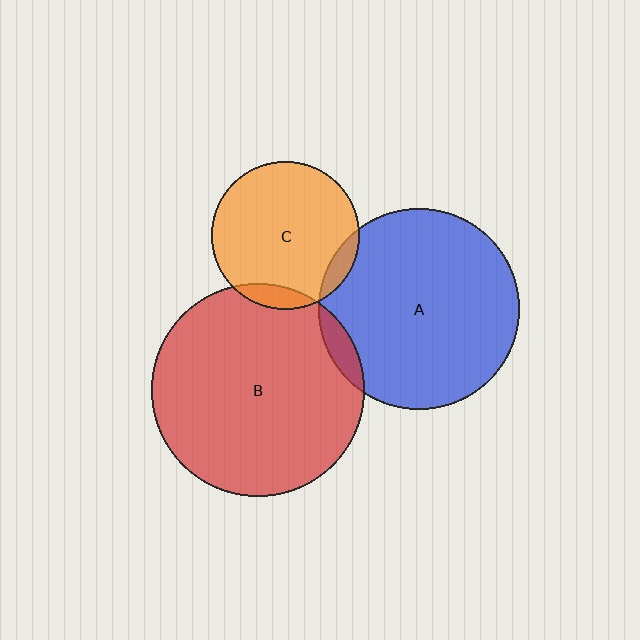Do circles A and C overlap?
Yes.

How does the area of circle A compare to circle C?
Approximately 1.8 times.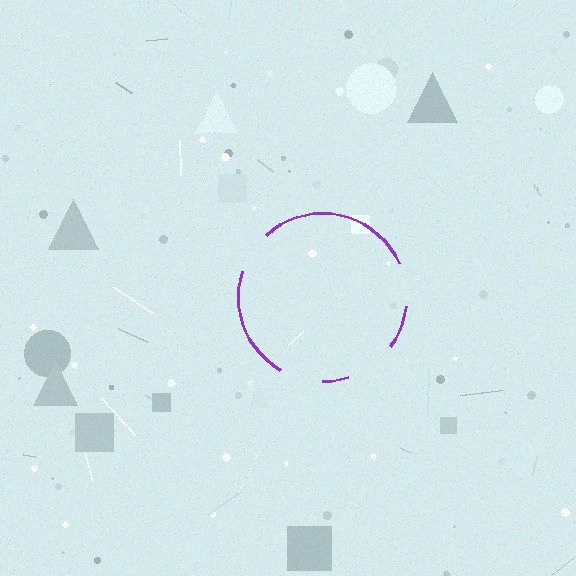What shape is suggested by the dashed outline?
The dashed outline suggests a circle.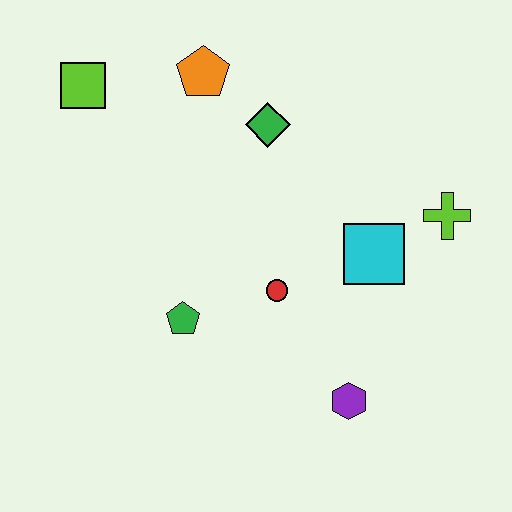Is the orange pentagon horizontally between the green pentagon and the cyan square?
Yes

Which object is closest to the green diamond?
The orange pentagon is closest to the green diamond.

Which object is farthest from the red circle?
The lime square is farthest from the red circle.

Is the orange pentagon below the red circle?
No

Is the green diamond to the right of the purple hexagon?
No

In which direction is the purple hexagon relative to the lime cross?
The purple hexagon is below the lime cross.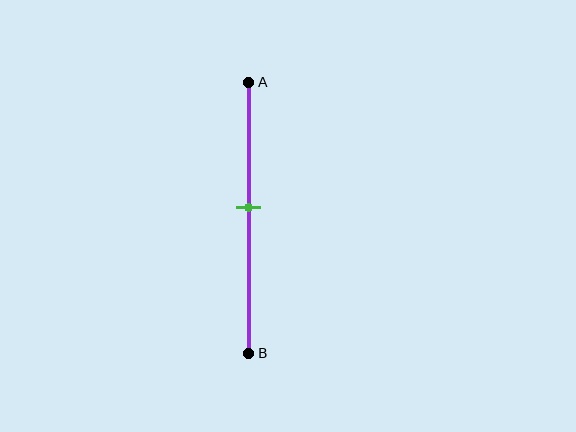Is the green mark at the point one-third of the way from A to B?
No, the mark is at about 45% from A, not at the 33% one-third point.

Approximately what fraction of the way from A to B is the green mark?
The green mark is approximately 45% of the way from A to B.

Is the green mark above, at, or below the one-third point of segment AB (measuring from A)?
The green mark is below the one-third point of segment AB.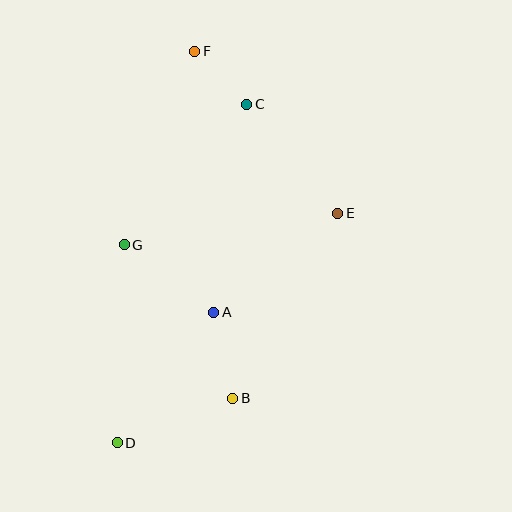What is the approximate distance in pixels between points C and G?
The distance between C and G is approximately 186 pixels.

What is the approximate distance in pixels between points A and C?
The distance between A and C is approximately 210 pixels.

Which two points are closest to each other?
Points C and F are closest to each other.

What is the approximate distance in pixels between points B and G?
The distance between B and G is approximately 188 pixels.